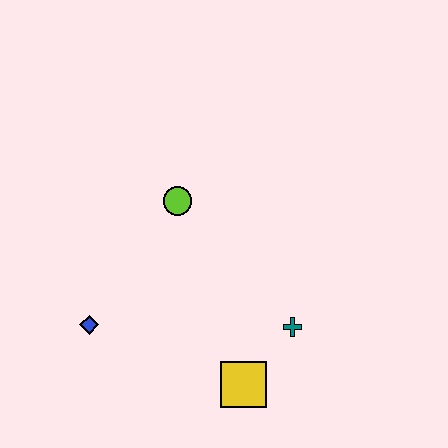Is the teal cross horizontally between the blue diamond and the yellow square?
No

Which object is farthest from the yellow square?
The lime circle is farthest from the yellow square.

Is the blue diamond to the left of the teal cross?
Yes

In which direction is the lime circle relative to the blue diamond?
The lime circle is above the blue diamond.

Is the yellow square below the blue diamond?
Yes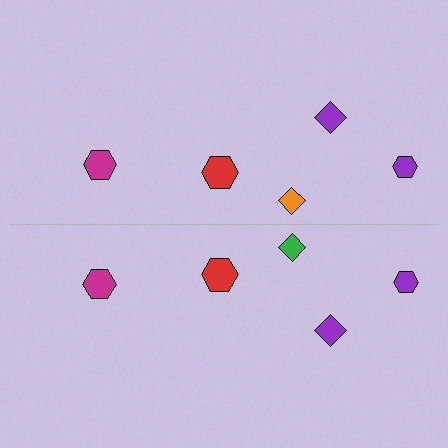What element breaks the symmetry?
The green diamond on the bottom side breaks the symmetry — its mirror counterpart is orange.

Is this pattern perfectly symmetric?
No, the pattern is not perfectly symmetric. The green diamond on the bottom side breaks the symmetry — its mirror counterpart is orange.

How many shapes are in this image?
There are 10 shapes in this image.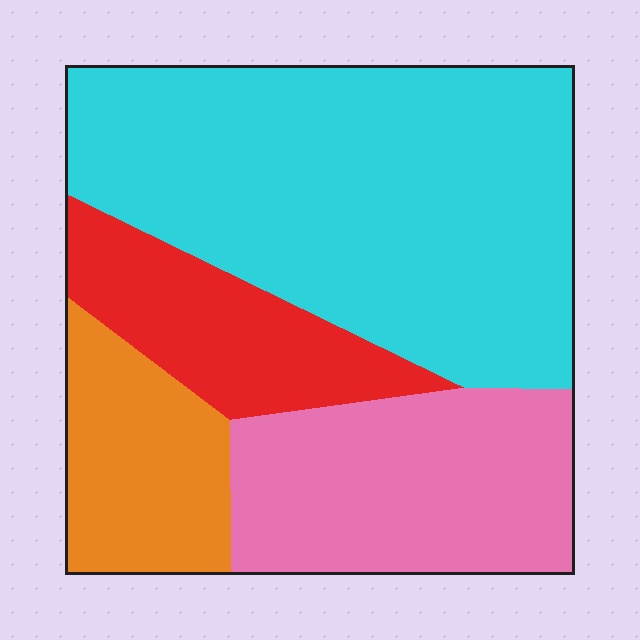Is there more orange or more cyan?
Cyan.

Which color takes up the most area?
Cyan, at roughly 50%.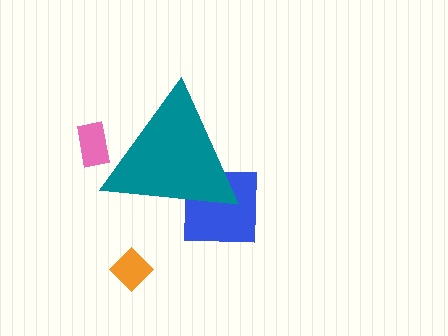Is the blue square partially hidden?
Yes, the blue square is partially hidden behind the teal triangle.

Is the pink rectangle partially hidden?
Yes, the pink rectangle is partially hidden behind the teal triangle.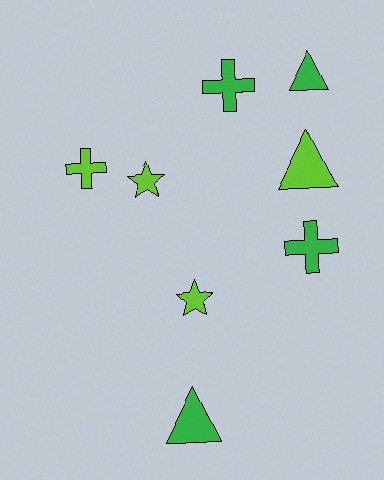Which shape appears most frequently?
Triangle, with 3 objects.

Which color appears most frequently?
Lime, with 4 objects.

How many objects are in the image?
There are 8 objects.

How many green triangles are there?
There are 2 green triangles.